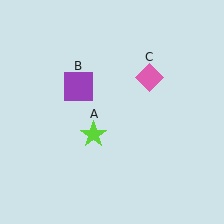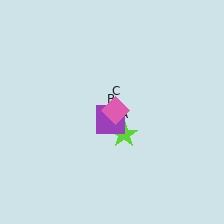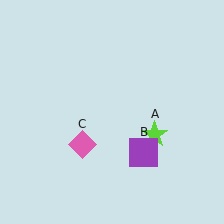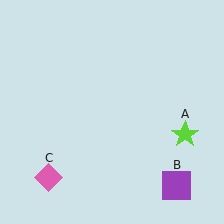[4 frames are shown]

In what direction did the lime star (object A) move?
The lime star (object A) moved right.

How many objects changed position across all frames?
3 objects changed position: lime star (object A), purple square (object B), pink diamond (object C).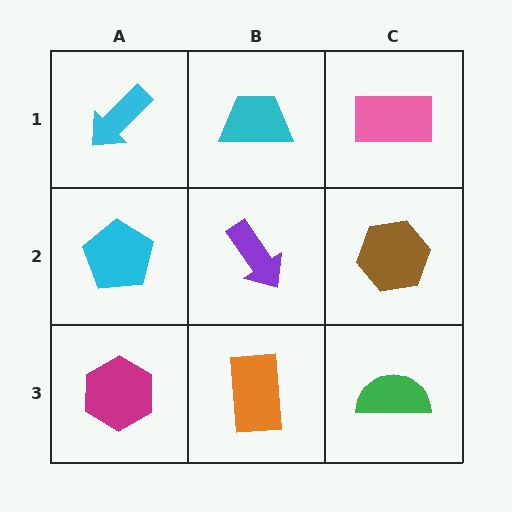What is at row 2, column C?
A brown hexagon.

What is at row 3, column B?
An orange rectangle.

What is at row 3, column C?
A green semicircle.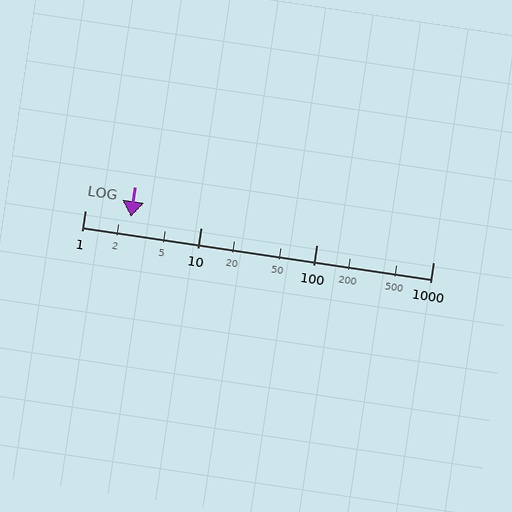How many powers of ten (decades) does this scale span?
The scale spans 3 decades, from 1 to 1000.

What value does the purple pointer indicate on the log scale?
The pointer indicates approximately 2.5.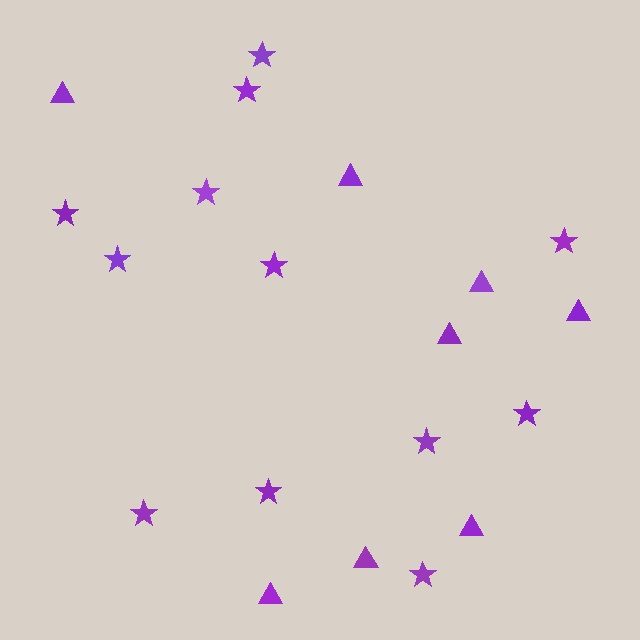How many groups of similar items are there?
There are 2 groups: one group of triangles (8) and one group of stars (12).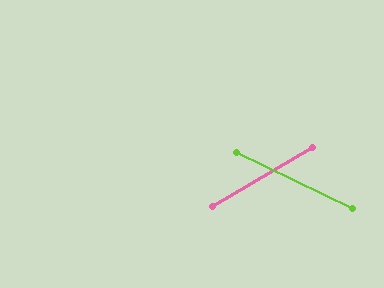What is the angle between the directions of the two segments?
Approximately 57 degrees.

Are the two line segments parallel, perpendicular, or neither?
Neither parallel nor perpendicular — they differ by about 57°.